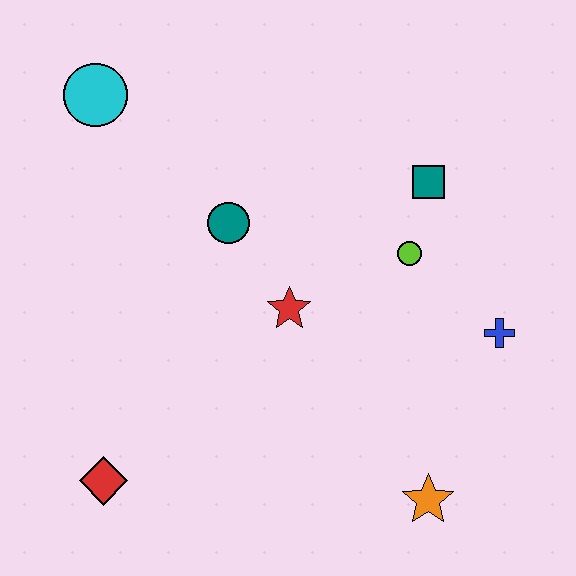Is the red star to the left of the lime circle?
Yes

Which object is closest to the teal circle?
The red star is closest to the teal circle.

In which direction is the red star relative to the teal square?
The red star is to the left of the teal square.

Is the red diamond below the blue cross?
Yes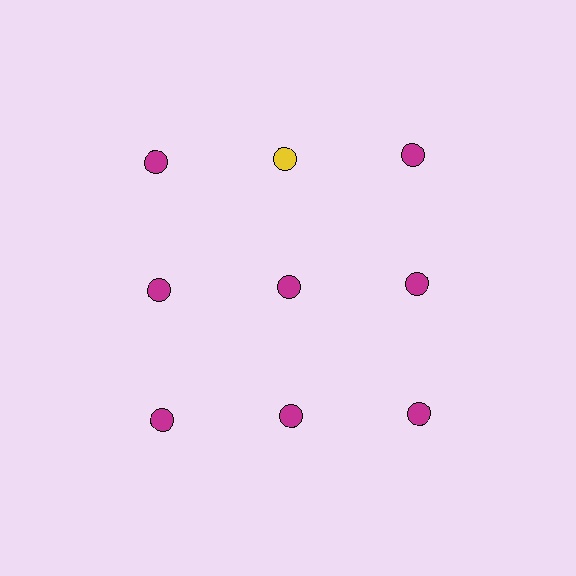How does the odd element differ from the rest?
It has a different color: yellow instead of magenta.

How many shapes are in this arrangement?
There are 9 shapes arranged in a grid pattern.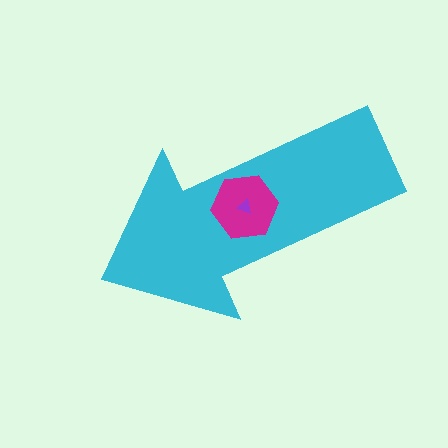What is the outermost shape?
The cyan arrow.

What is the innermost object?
The purple triangle.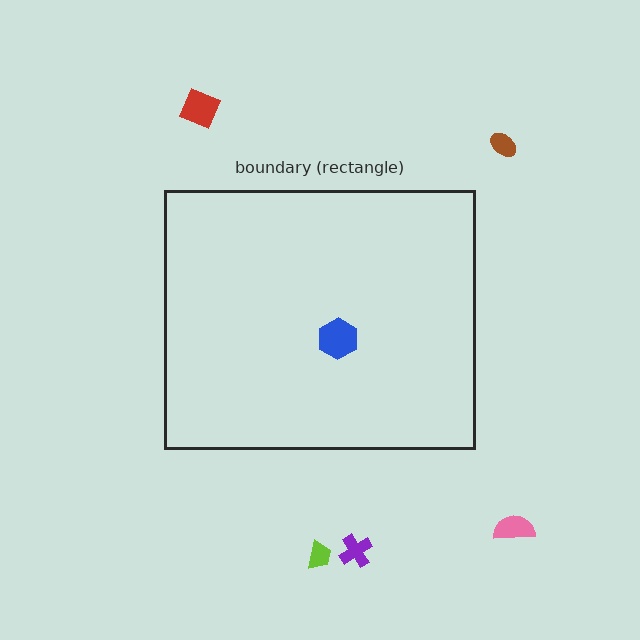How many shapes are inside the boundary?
1 inside, 5 outside.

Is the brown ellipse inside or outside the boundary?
Outside.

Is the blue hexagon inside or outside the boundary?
Inside.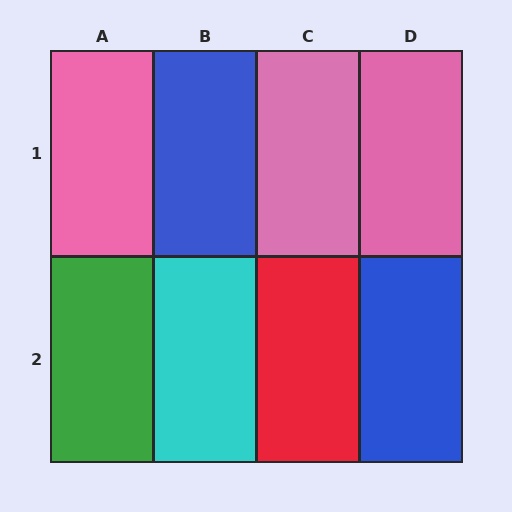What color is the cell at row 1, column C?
Pink.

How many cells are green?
1 cell is green.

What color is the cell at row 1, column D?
Pink.